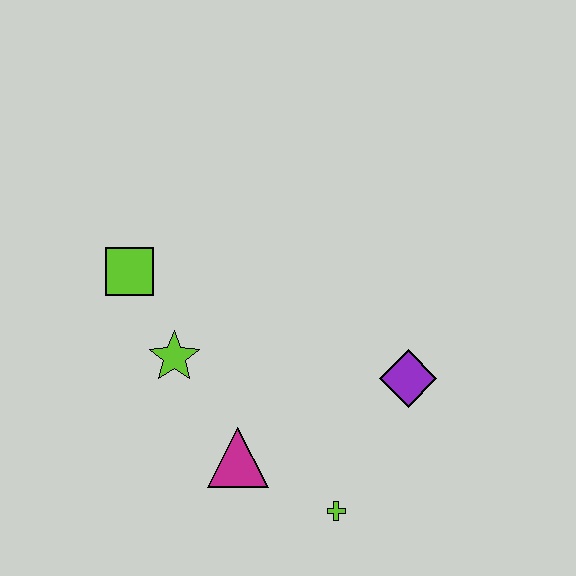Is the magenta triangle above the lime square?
No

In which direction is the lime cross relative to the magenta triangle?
The lime cross is to the right of the magenta triangle.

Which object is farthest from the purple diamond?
The lime square is farthest from the purple diamond.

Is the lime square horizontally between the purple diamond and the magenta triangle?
No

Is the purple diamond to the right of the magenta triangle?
Yes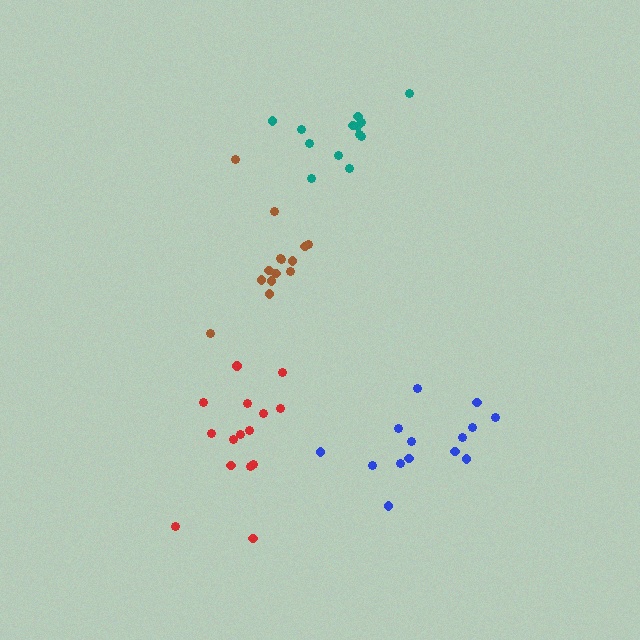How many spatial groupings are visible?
There are 4 spatial groupings.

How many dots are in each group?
Group 1: 14 dots, Group 2: 14 dots, Group 3: 15 dots, Group 4: 13 dots (56 total).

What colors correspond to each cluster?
The clusters are colored: blue, brown, red, teal.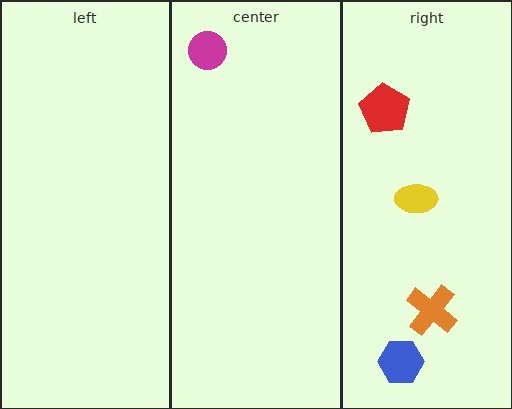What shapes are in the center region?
The magenta circle.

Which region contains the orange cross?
The right region.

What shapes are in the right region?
The blue hexagon, the orange cross, the red pentagon, the yellow ellipse.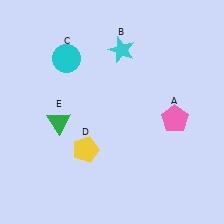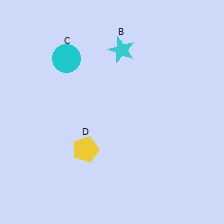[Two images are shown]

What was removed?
The pink pentagon (A), the green triangle (E) were removed in Image 2.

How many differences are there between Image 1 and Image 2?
There are 2 differences between the two images.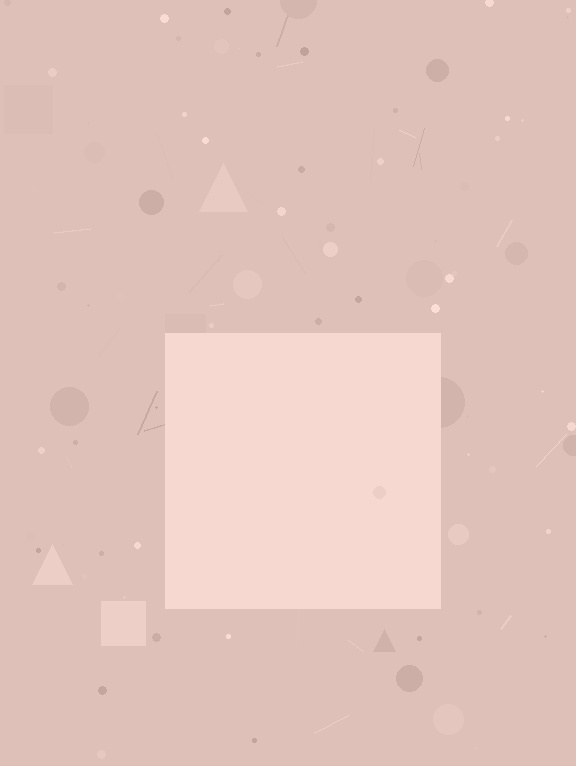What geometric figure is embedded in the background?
A square is embedded in the background.